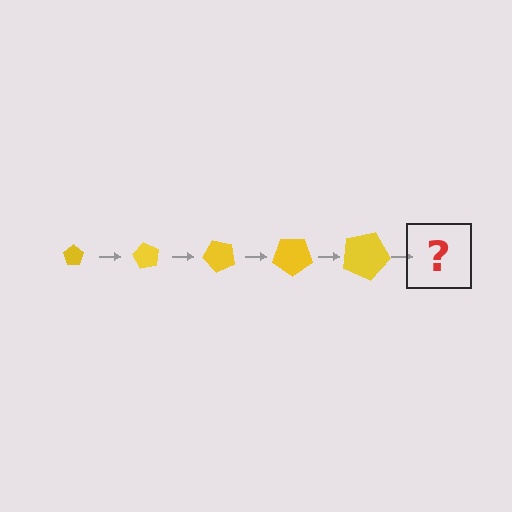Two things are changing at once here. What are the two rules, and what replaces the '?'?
The two rules are that the pentagon grows larger each step and it rotates 60 degrees each step. The '?' should be a pentagon, larger than the previous one and rotated 300 degrees from the start.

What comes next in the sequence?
The next element should be a pentagon, larger than the previous one and rotated 300 degrees from the start.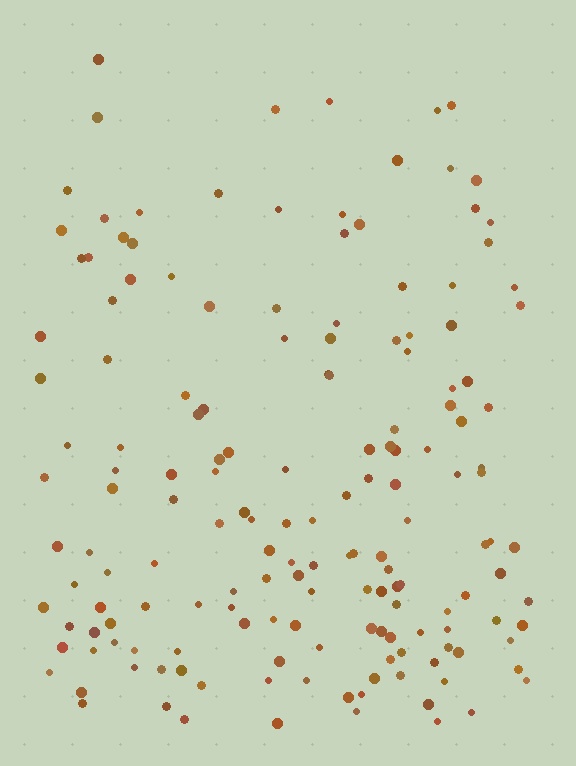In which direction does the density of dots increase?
From top to bottom, with the bottom side densest.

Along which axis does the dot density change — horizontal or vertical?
Vertical.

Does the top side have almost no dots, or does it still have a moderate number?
Still a moderate number, just noticeably fewer than the bottom.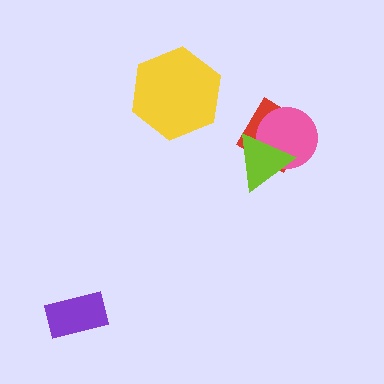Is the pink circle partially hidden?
Yes, it is partially covered by another shape.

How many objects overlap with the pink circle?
2 objects overlap with the pink circle.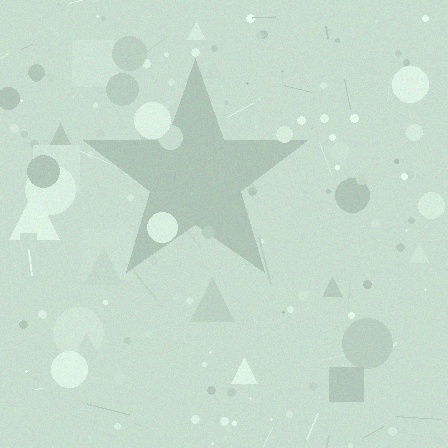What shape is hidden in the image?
A star is hidden in the image.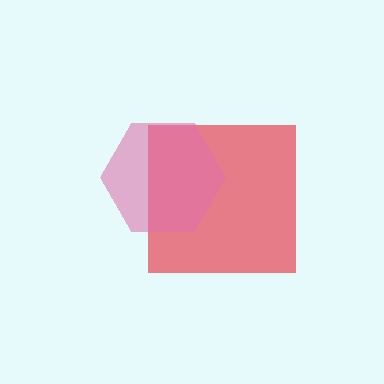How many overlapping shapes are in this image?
There are 2 overlapping shapes in the image.